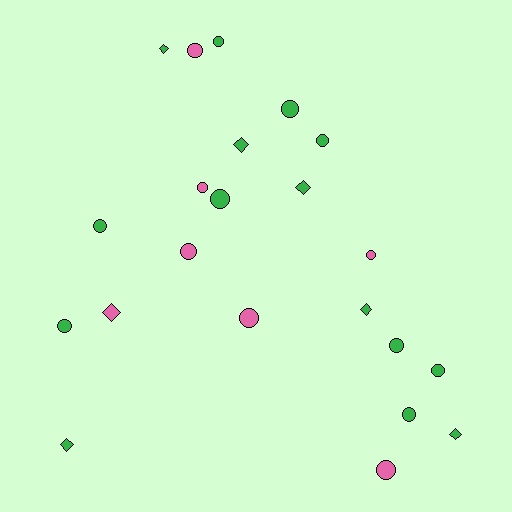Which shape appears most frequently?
Circle, with 15 objects.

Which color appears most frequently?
Green, with 15 objects.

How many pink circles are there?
There are 6 pink circles.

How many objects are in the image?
There are 22 objects.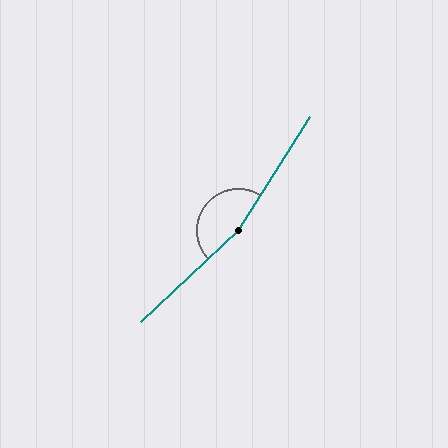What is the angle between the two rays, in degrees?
Approximately 165 degrees.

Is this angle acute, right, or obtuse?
It is obtuse.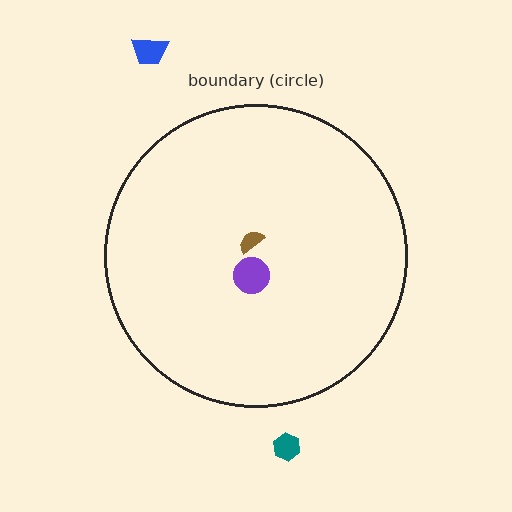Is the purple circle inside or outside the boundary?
Inside.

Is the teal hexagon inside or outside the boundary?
Outside.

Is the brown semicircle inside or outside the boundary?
Inside.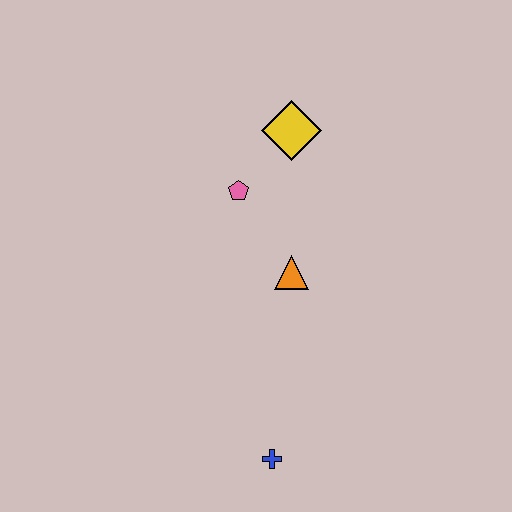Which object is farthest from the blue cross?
The yellow diamond is farthest from the blue cross.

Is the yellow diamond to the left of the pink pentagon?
No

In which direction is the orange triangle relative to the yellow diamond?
The orange triangle is below the yellow diamond.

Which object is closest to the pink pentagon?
The yellow diamond is closest to the pink pentagon.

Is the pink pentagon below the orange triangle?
No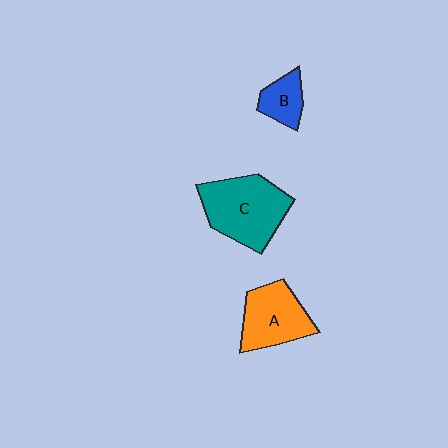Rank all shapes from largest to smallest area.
From largest to smallest: C (teal), A (orange), B (blue).